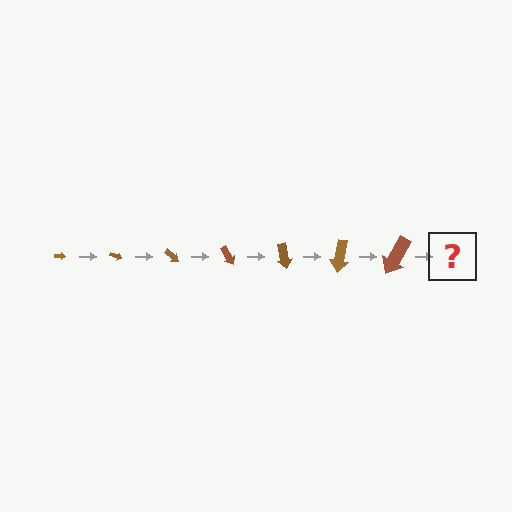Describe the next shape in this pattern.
It should be an arrow, larger than the previous one and rotated 140 degrees from the start.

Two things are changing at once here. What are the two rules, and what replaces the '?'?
The two rules are that the arrow grows larger each step and it rotates 20 degrees each step. The '?' should be an arrow, larger than the previous one and rotated 140 degrees from the start.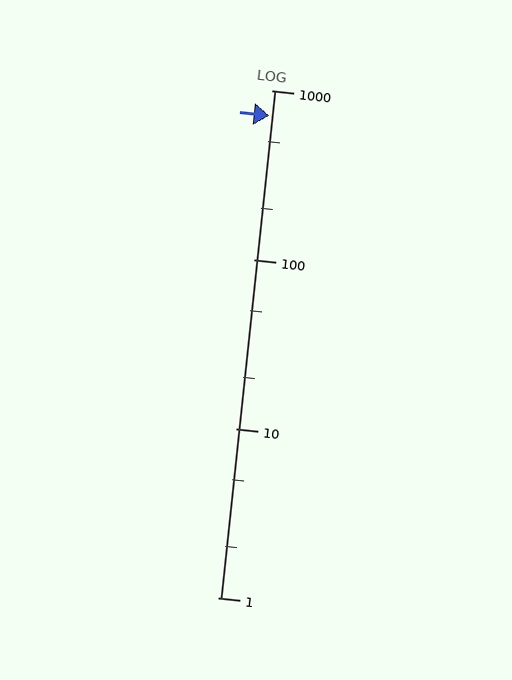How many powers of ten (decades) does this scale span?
The scale spans 3 decades, from 1 to 1000.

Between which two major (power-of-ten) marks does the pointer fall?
The pointer is between 100 and 1000.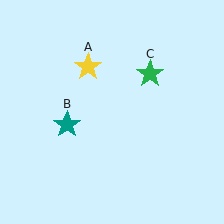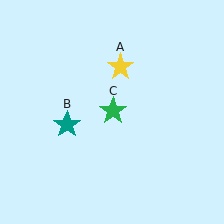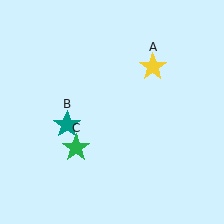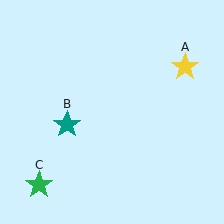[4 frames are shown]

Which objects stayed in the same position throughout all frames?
Teal star (object B) remained stationary.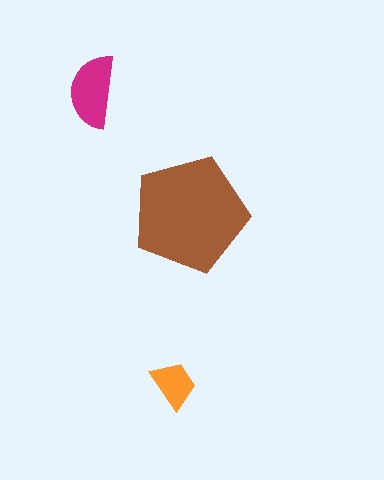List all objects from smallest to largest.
The orange trapezoid, the magenta semicircle, the brown pentagon.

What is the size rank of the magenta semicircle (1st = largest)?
2nd.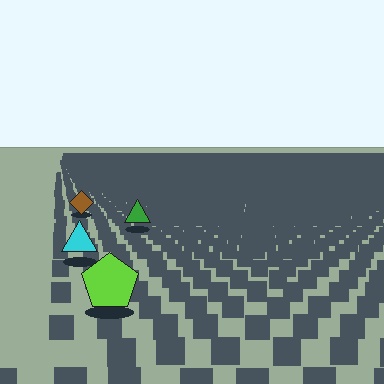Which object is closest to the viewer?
The lime pentagon is closest. The texture marks near it are larger and more spread out.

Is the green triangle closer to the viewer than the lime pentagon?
No. The lime pentagon is closer — you can tell from the texture gradient: the ground texture is coarser near it.